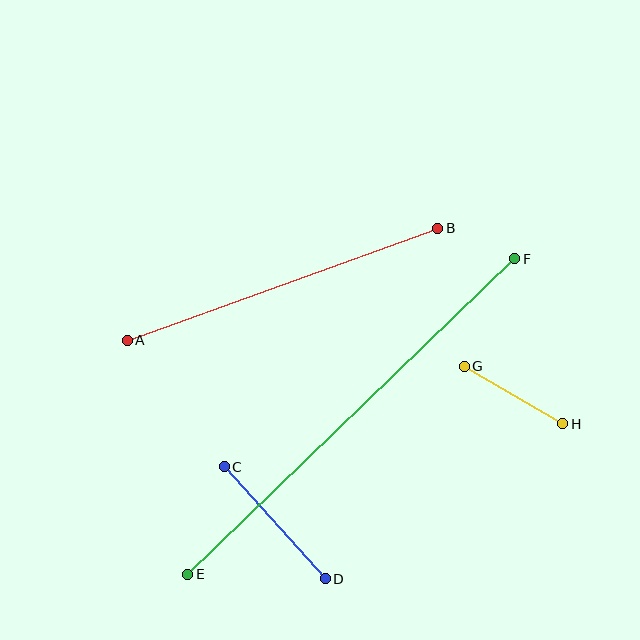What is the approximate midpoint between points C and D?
The midpoint is at approximately (275, 523) pixels.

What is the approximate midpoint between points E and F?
The midpoint is at approximately (351, 417) pixels.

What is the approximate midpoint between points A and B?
The midpoint is at approximately (282, 284) pixels.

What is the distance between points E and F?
The distance is approximately 455 pixels.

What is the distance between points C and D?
The distance is approximately 151 pixels.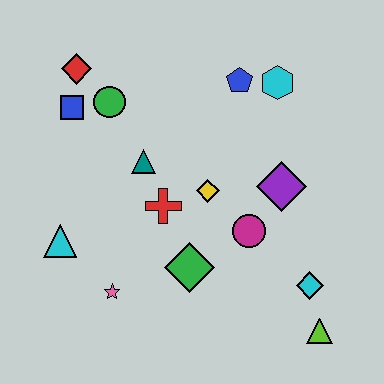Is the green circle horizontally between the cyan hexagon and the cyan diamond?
No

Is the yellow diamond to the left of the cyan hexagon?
Yes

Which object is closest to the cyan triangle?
The pink star is closest to the cyan triangle.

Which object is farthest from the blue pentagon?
The lime triangle is farthest from the blue pentagon.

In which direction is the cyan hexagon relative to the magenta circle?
The cyan hexagon is above the magenta circle.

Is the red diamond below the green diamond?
No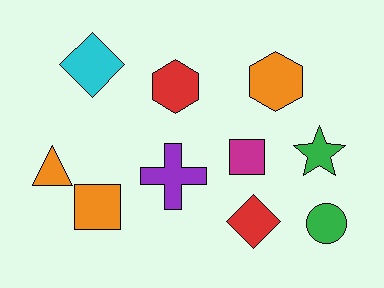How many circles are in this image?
There is 1 circle.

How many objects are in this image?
There are 10 objects.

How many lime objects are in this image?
There are no lime objects.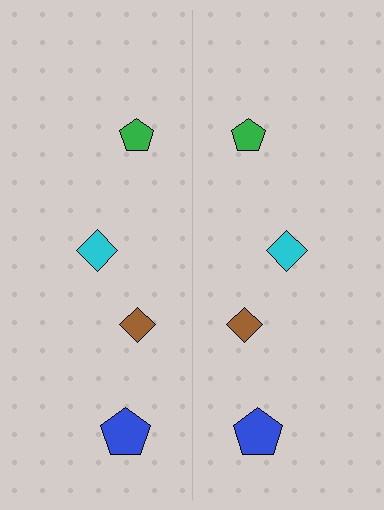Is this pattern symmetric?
Yes, this pattern has bilateral (reflection) symmetry.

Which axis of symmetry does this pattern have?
The pattern has a vertical axis of symmetry running through the center of the image.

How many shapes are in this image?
There are 8 shapes in this image.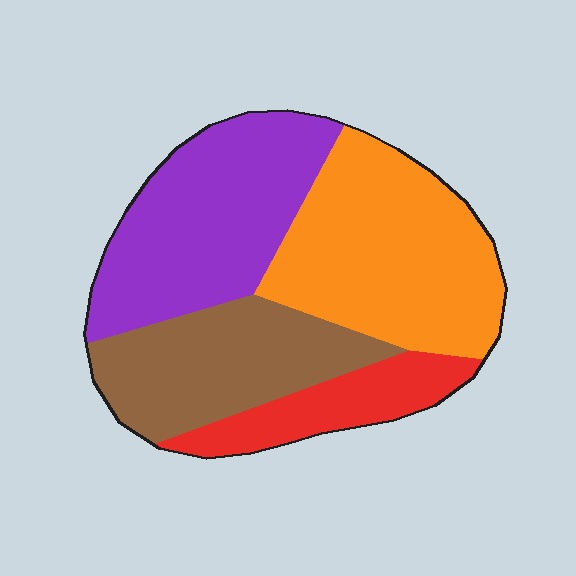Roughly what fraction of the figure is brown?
Brown takes up about one quarter (1/4) of the figure.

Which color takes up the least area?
Red, at roughly 15%.